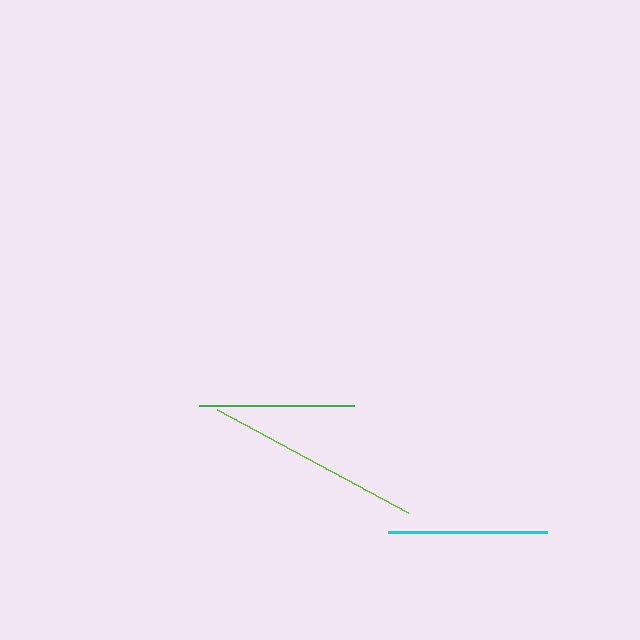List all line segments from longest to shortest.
From longest to shortest: lime, cyan, green.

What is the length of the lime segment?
The lime segment is approximately 217 pixels long.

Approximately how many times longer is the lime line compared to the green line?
The lime line is approximately 1.4 times the length of the green line.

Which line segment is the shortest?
The green line is the shortest at approximately 155 pixels.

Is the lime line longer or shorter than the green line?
The lime line is longer than the green line.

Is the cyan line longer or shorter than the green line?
The cyan line is longer than the green line.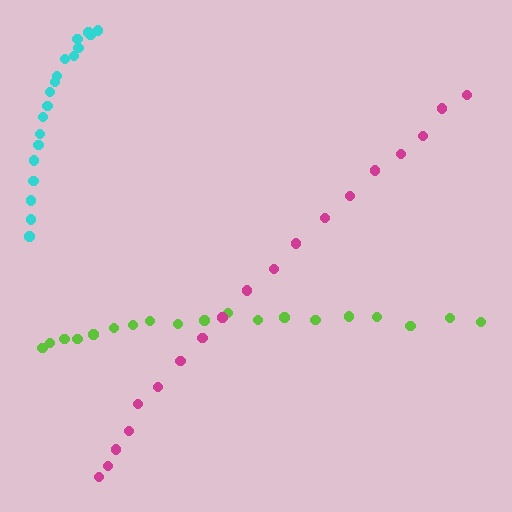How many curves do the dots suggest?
There are 3 distinct paths.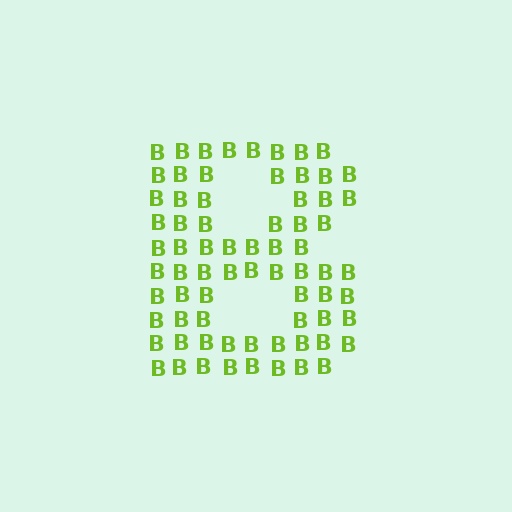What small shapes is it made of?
It is made of small letter B's.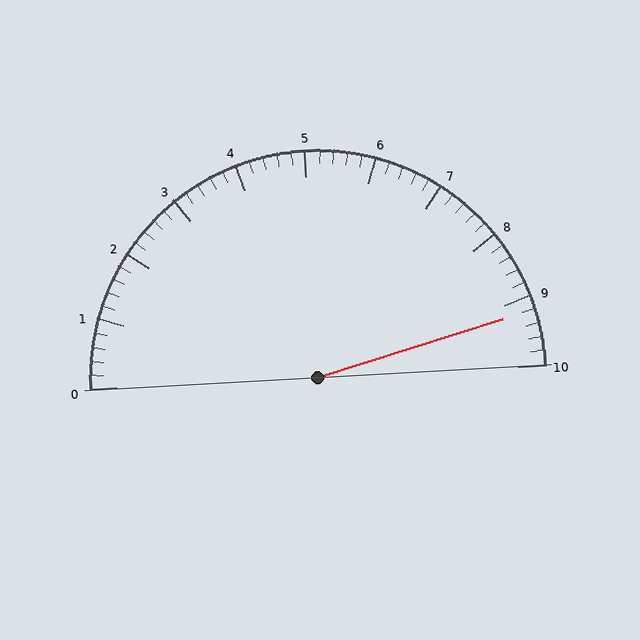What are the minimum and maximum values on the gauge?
The gauge ranges from 0 to 10.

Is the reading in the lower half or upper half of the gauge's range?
The reading is in the upper half of the range (0 to 10).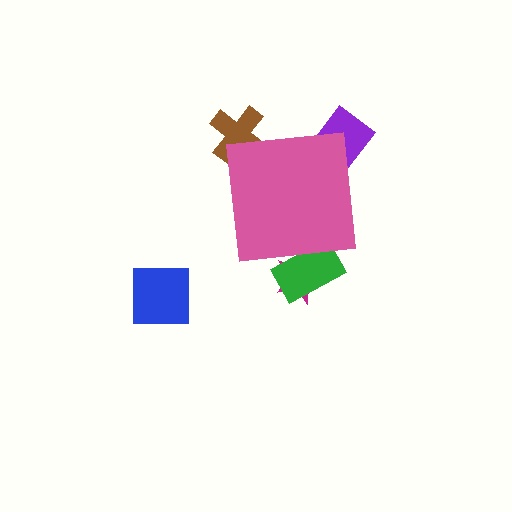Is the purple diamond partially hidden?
Yes, the purple diamond is partially hidden behind the pink square.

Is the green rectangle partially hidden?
Yes, the green rectangle is partially hidden behind the pink square.